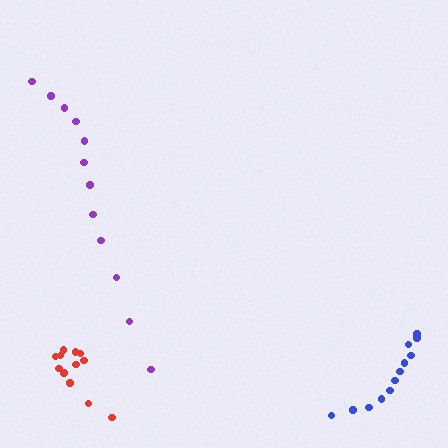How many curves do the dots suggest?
There are 3 distinct paths.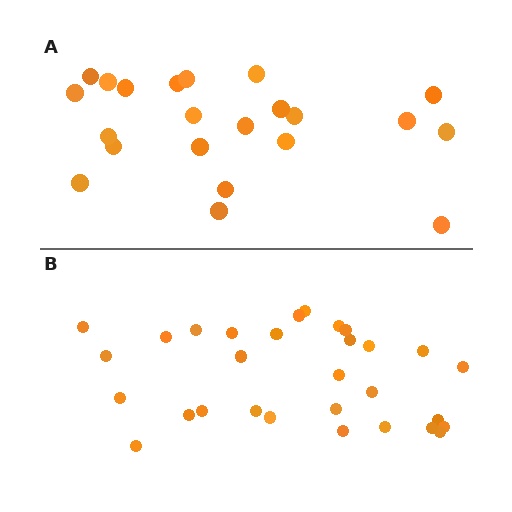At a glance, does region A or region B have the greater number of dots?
Region B (the bottom region) has more dots.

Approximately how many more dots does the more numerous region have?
Region B has roughly 8 or so more dots than region A.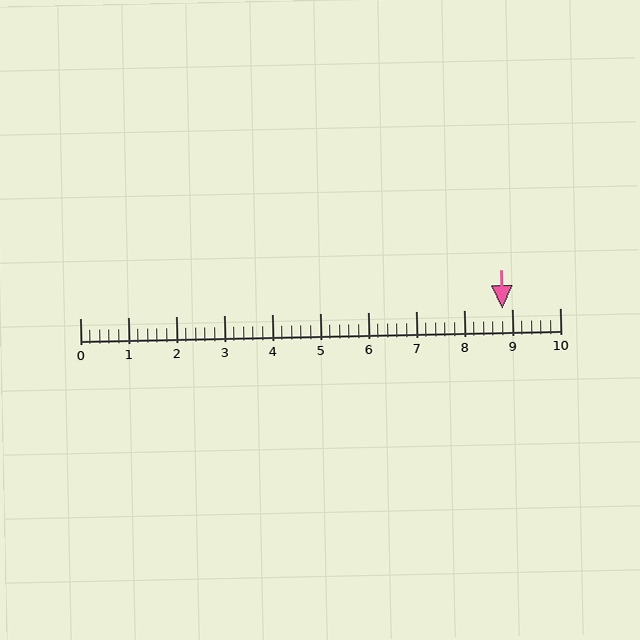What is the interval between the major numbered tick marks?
The major tick marks are spaced 1 units apart.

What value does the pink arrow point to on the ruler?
The pink arrow points to approximately 8.8.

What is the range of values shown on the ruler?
The ruler shows values from 0 to 10.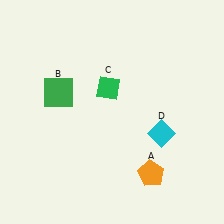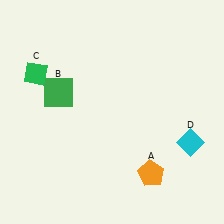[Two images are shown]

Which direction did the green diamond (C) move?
The green diamond (C) moved left.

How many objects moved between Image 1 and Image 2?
2 objects moved between the two images.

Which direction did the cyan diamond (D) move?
The cyan diamond (D) moved right.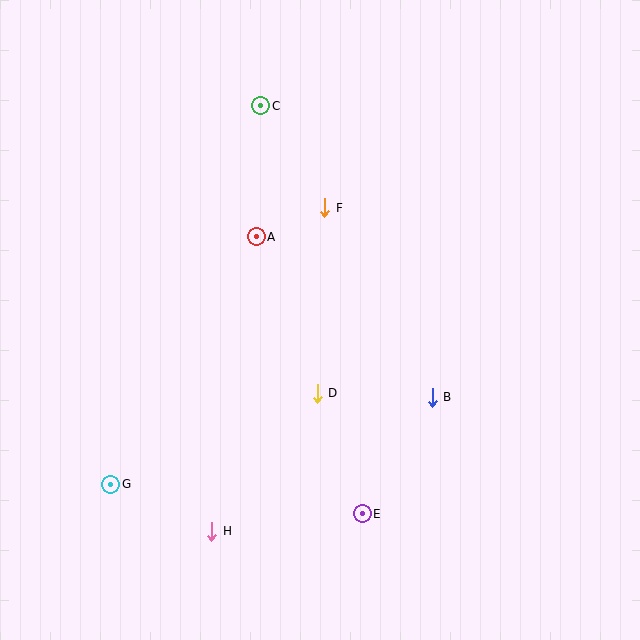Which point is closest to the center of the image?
Point D at (317, 394) is closest to the center.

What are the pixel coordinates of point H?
Point H is at (212, 531).